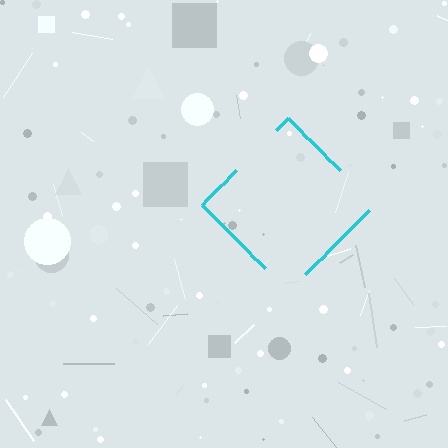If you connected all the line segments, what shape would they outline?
They would outline a diamond.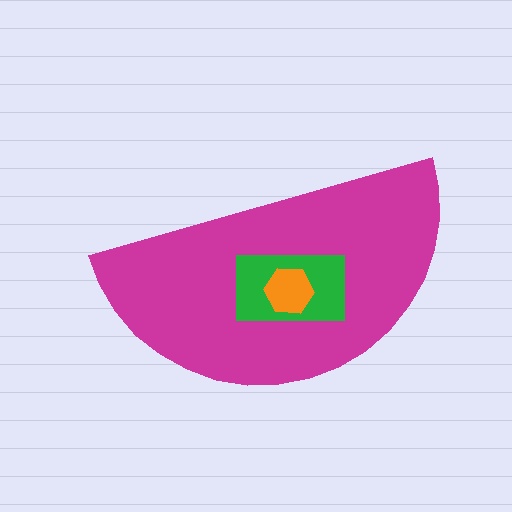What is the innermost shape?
The orange hexagon.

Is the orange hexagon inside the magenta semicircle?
Yes.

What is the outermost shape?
The magenta semicircle.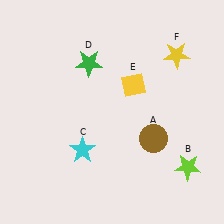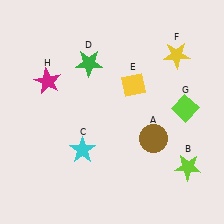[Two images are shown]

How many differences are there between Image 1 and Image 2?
There are 2 differences between the two images.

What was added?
A lime diamond (G), a magenta star (H) were added in Image 2.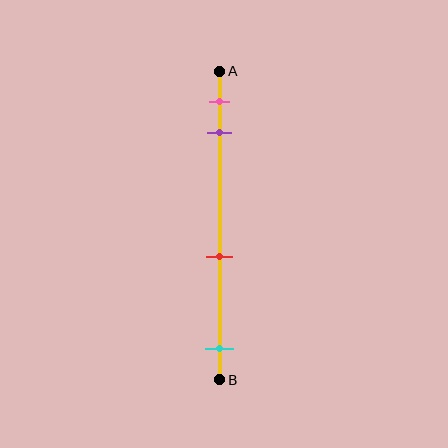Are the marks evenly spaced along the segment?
No, the marks are not evenly spaced.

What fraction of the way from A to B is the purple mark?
The purple mark is approximately 20% (0.2) of the way from A to B.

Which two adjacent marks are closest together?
The pink and purple marks are the closest adjacent pair.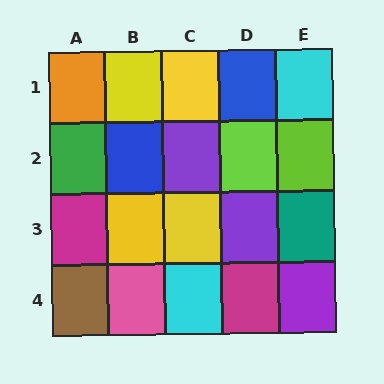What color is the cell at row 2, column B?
Blue.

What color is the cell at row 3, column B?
Yellow.